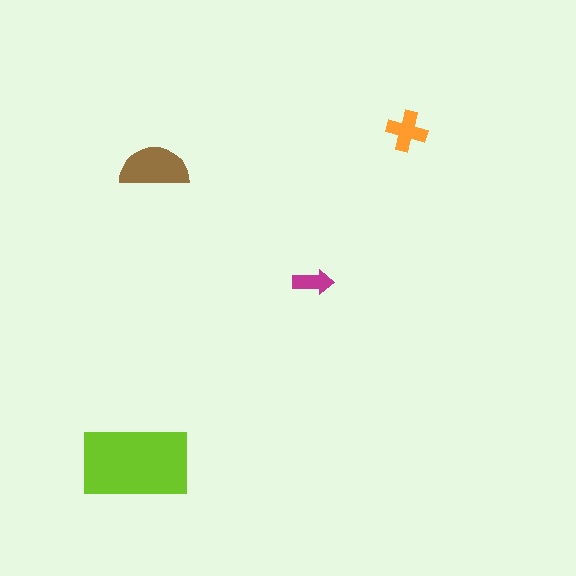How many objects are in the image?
There are 4 objects in the image.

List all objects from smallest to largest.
The magenta arrow, the orange cross, the brown semicircle, the lime rectangle.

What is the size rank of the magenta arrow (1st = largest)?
4th.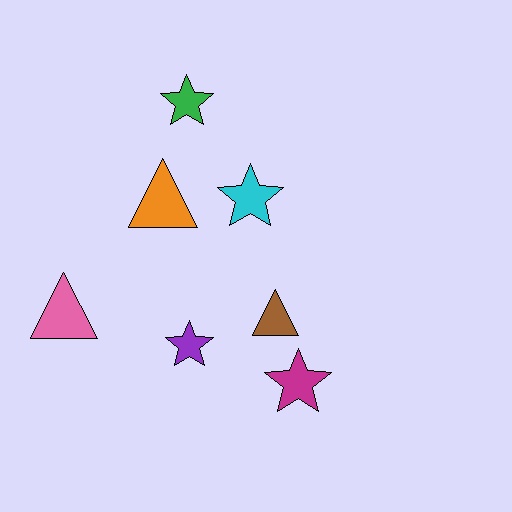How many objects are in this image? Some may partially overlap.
There are 7 objects.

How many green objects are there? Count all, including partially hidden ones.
There is 1 green object.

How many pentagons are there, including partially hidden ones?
There are no pentagons.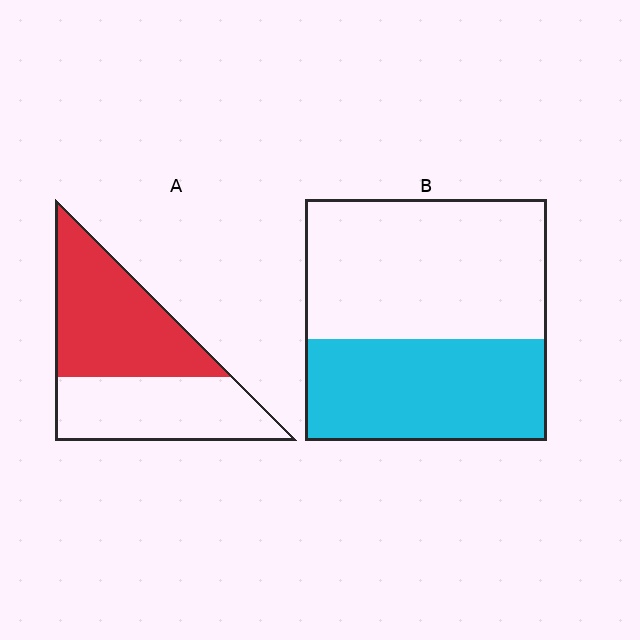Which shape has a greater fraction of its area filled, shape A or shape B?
Shape A.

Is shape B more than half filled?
No.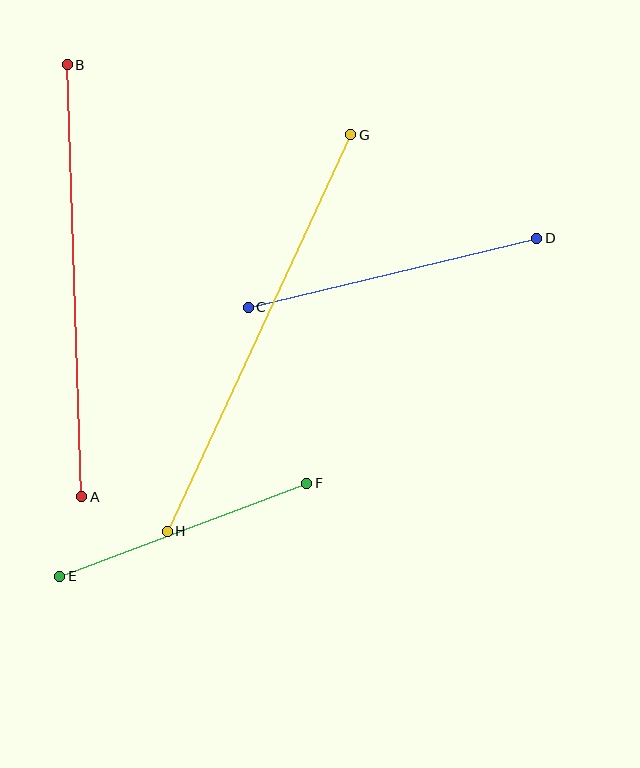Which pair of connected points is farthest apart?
Points G and H are farthest apart.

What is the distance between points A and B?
The distance is approximately 432 pixels.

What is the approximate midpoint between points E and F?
The midpoint is at approximately (183, 530) pixels.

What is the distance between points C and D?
The distance is approximately 297 pixels.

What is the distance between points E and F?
The distance is approximately 264 pixels.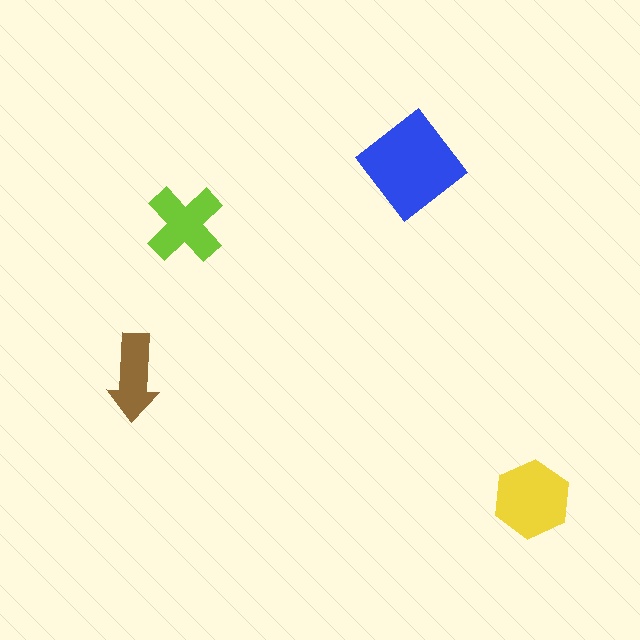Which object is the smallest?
The brown arrow.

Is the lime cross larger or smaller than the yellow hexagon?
Smaller.